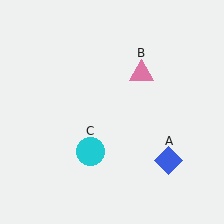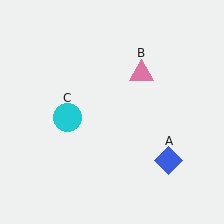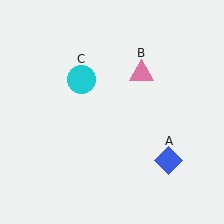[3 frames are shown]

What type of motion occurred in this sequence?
The cyan circle (object C) rotated clockwise around the center of the scene.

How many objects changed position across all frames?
1 object changed position: cyan circle (object C).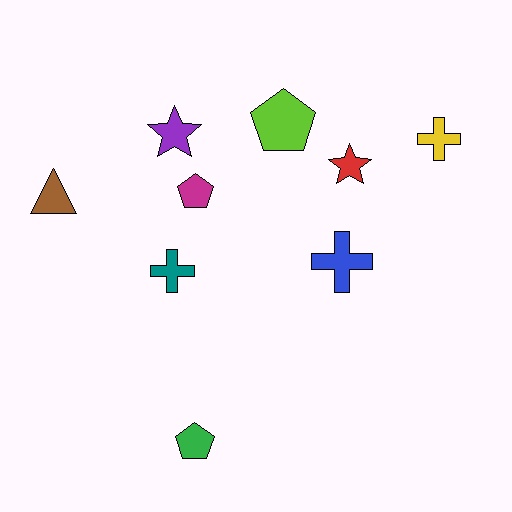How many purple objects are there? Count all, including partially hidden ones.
There is 1 purple object.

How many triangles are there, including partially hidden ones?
There is 1 triangle.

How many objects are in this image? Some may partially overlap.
There are 9 objects.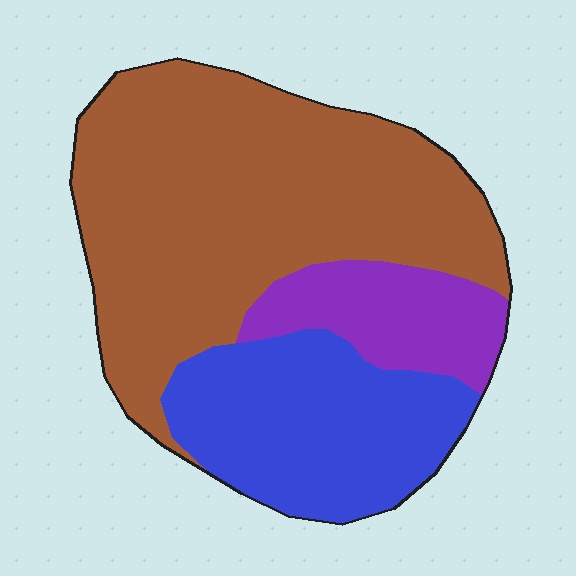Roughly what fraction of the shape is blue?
Blue covers 28% of the shape.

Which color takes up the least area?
Purple, at roughly 15%.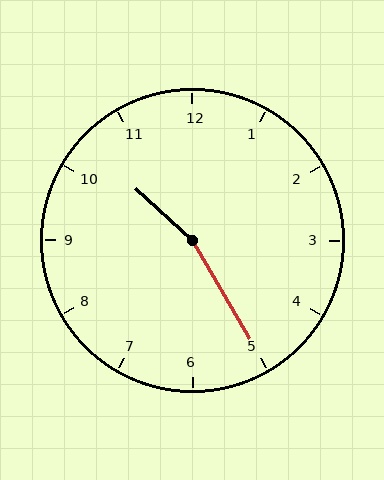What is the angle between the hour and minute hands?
Approximately 162 degrees.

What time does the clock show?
10:25.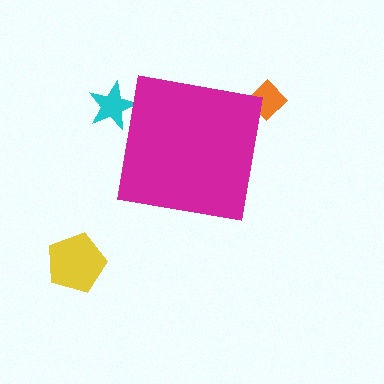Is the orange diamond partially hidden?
Yes, the orange diamond is partially hidden behind the magenta square.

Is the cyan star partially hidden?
Yes, the cyan star is partially hidden behind the magenta square.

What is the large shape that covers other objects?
A magenta square.